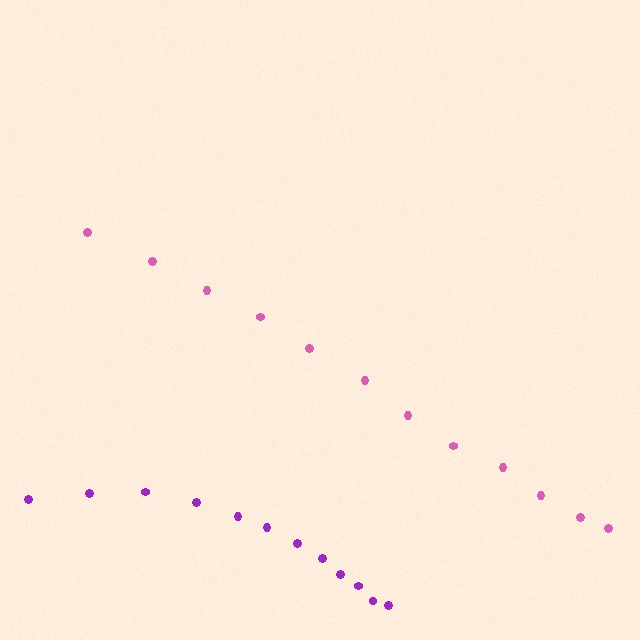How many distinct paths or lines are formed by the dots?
There are 2 distinct paths.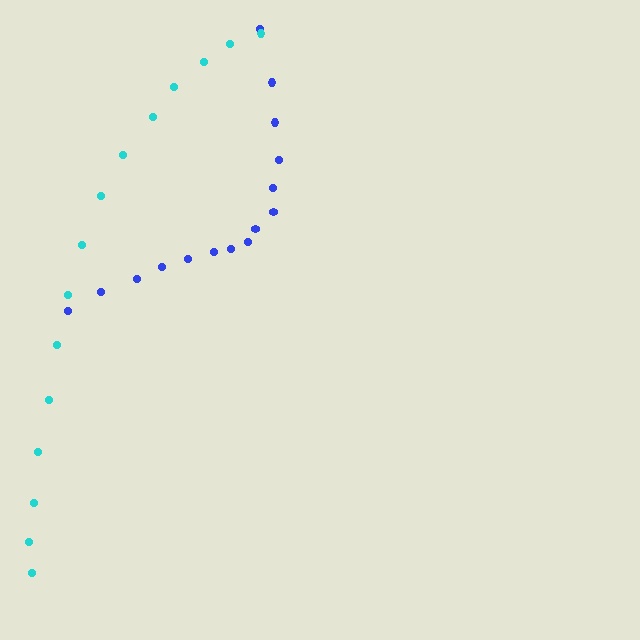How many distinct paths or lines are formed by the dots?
There are 2 distinct paths.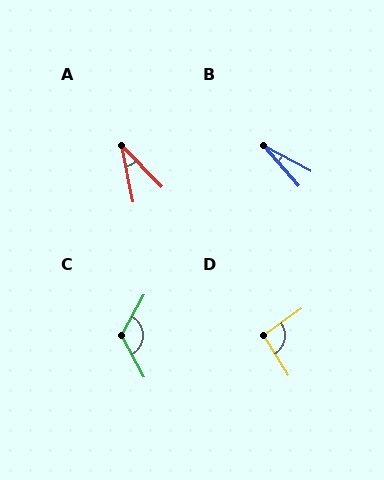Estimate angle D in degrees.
Approximately 94 degrees.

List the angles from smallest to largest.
B (21°), A (33°), D (94°), C (122°).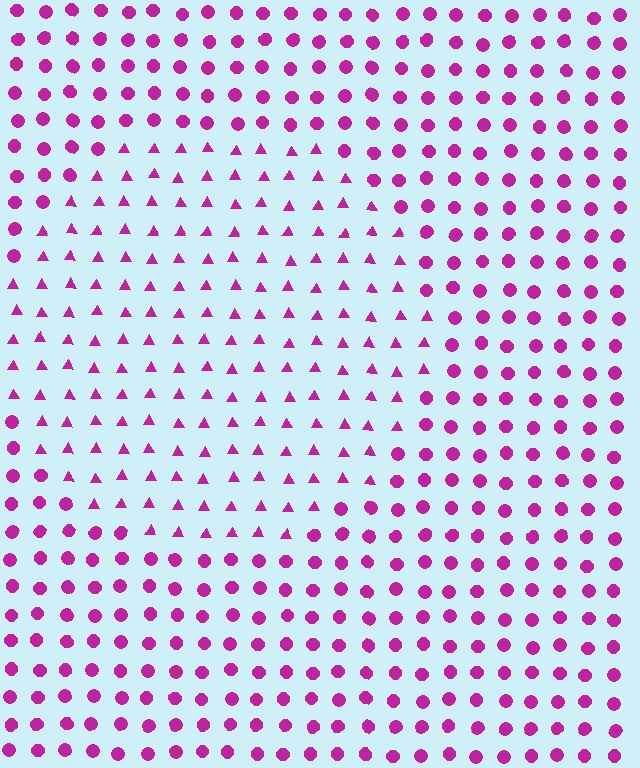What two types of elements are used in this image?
The image uses triangles inside the circle region and circles outside it.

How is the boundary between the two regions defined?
The boundary is defined by a change in element shape: triangles inside vs. circles outside. All elements share the same color and spacing.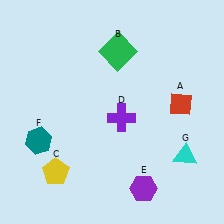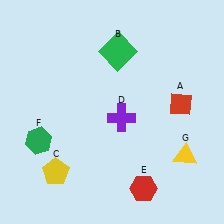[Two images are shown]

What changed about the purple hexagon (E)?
In Image 1, E is purple. In Image 2, it changed to red.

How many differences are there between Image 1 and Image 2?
There are 3 differences between the two images.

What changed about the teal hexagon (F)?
In Image 1, F is teal. In Image 2, it changed to green.